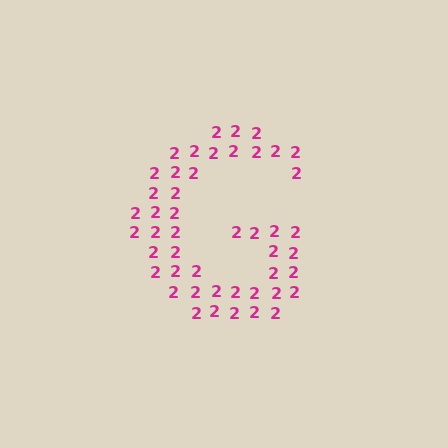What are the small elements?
The small elements are digit 2's.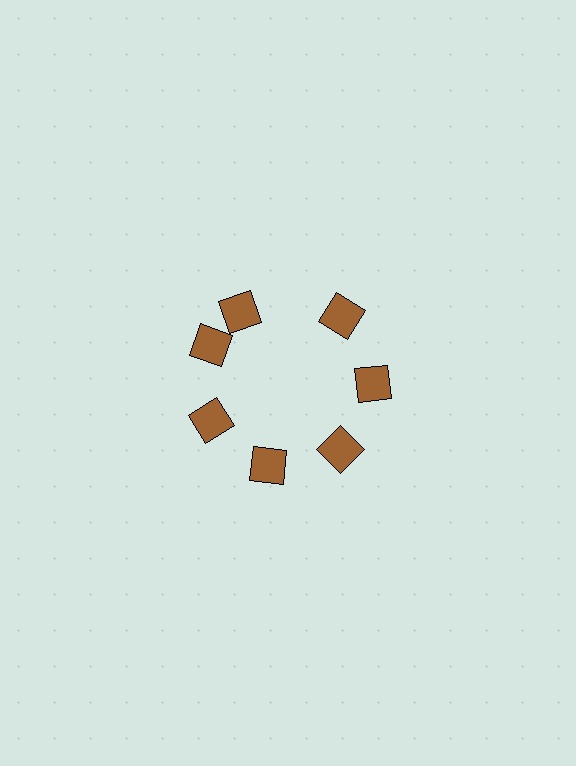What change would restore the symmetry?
The symmetry would be restored by rotating it back into even spacing with its neighbors so that all 7 diamonds sit at equal angles and equal distance from the center.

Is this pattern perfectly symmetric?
No. The 7 brown diamonds are arranged in a ring, but one element near the 12 o'clock position is rotated out of alignment along the ring, breaking the 7-fold rotational symmetry.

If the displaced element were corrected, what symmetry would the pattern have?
It would have 7-fold rotational symmetry — the pattern would map onto itself every 51 degrees.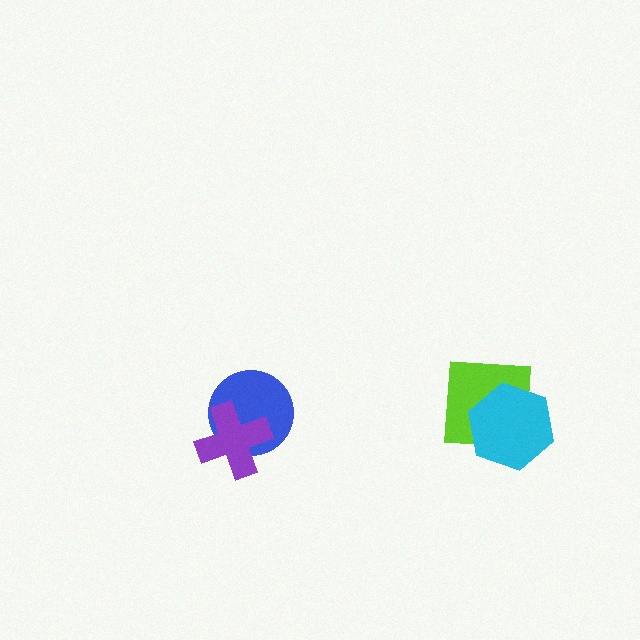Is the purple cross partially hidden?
No, no other shape covers it.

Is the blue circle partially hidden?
Yes, it is partially covered by another shape.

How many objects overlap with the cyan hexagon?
1 object overlaps with the cyan hexagon.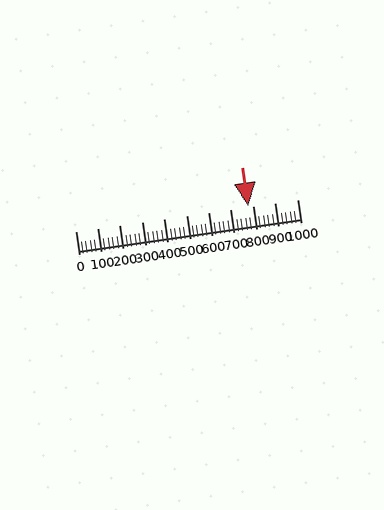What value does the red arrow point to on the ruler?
The red arrow points to approximately 780.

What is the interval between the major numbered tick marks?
The major tick marks are spaced 100 units apart.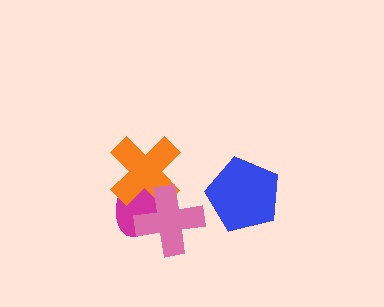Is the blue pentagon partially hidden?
No, no other shape covers it.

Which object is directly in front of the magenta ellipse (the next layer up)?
The orange cross is directly in front of the magenta ellipse.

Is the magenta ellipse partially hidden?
Yes, it is partially covered by another shape.